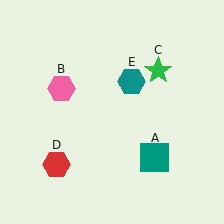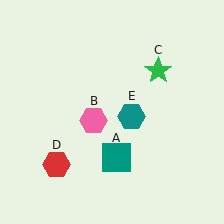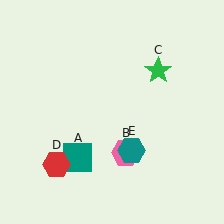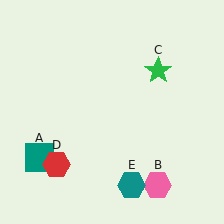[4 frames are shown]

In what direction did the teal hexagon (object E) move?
The teal hexagon (object E) moved down.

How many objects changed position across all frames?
3 objects changed position: teal square (object A), pink hexagon (object B), teal hexagon (object E).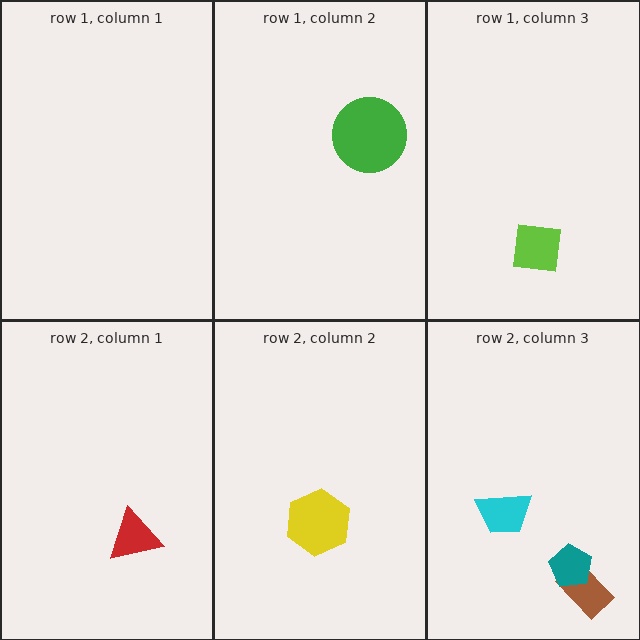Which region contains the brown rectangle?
The row 2, column 3 region.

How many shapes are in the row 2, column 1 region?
1.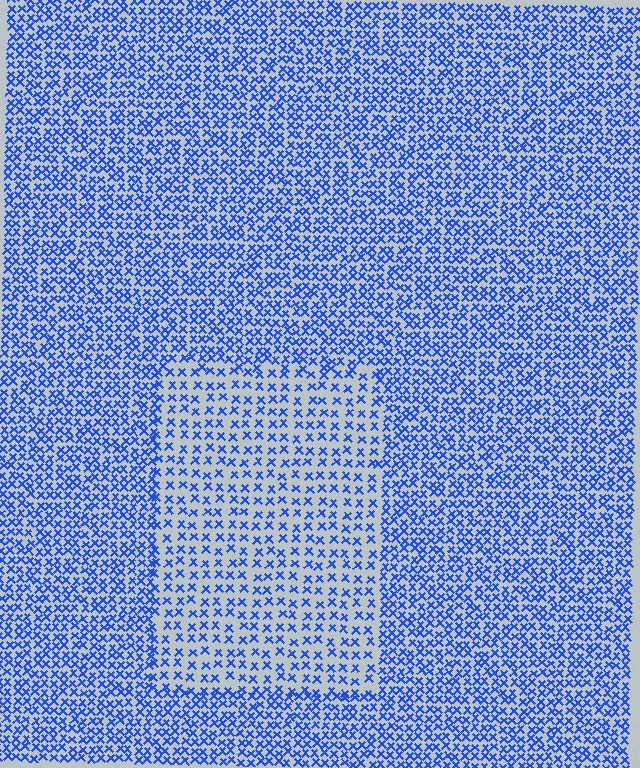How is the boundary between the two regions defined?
The boundary is defined by a change in element density (approximately 1.8x ratio). All elements are the same color, size, and shape.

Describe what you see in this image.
The image contains small blue elements arranged at two different densities. A rectangle-shaped region is visible where the elements are less densely packed than the surrounding area.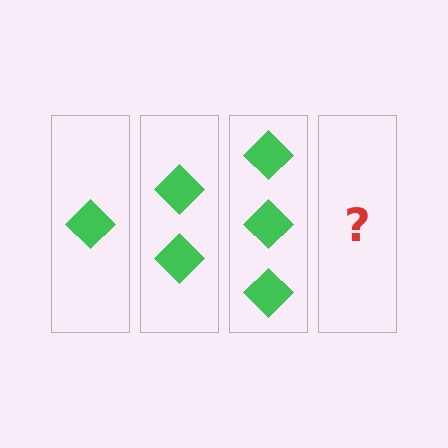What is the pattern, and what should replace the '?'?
The pattern is that each step adds one more diamond. The '?' should be 4 diamonds.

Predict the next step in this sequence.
The next step is 4 diamonds.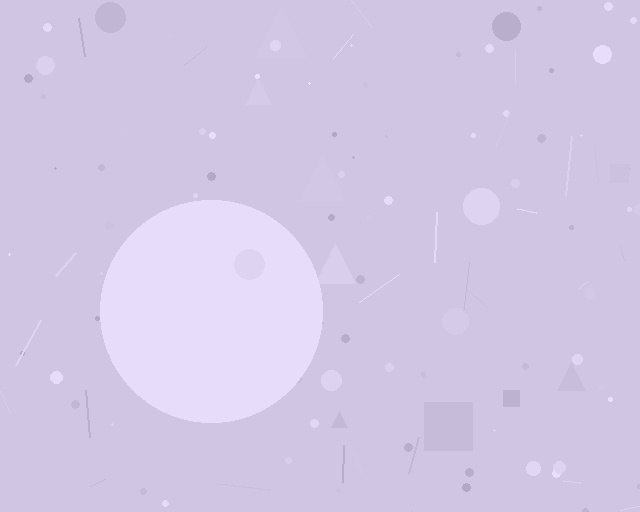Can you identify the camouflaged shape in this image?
The camouflaged shape is a circle.